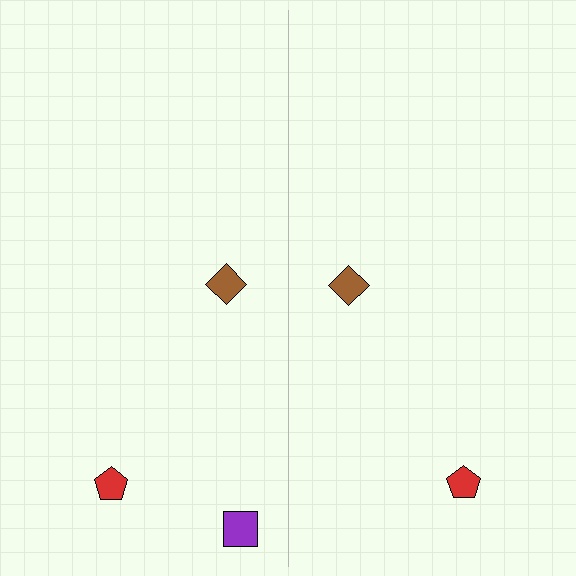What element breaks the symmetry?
A purple square is missing from the right side.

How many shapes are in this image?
There are 5 shapes in this image.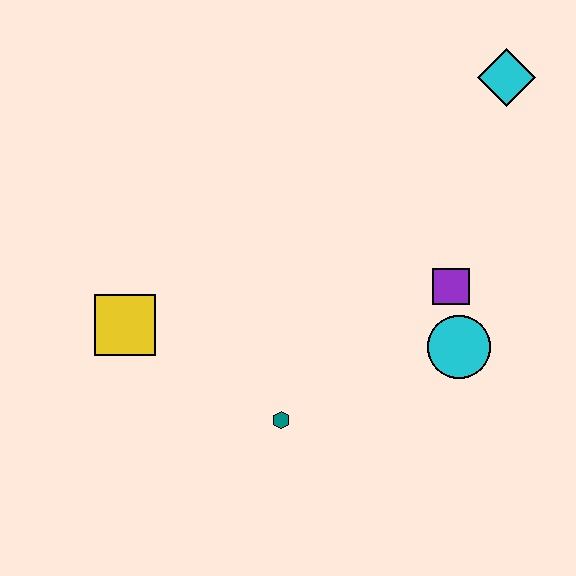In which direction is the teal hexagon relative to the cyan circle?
The teal hexagon is to the left of the cyan circle.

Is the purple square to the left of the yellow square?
No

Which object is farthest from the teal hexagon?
The cyan diamond is farthest from the teal hexagon.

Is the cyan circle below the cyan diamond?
Yes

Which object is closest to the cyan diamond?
The purple square is closest to the cyan diamond.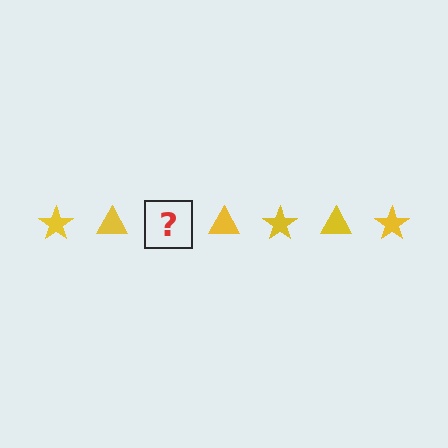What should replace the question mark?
The question mark should be replaced with a yellow star.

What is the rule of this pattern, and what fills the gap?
The rule is that the pattern cycles through star, triangle shapes in yellow. The gap should be filled with a yellow star.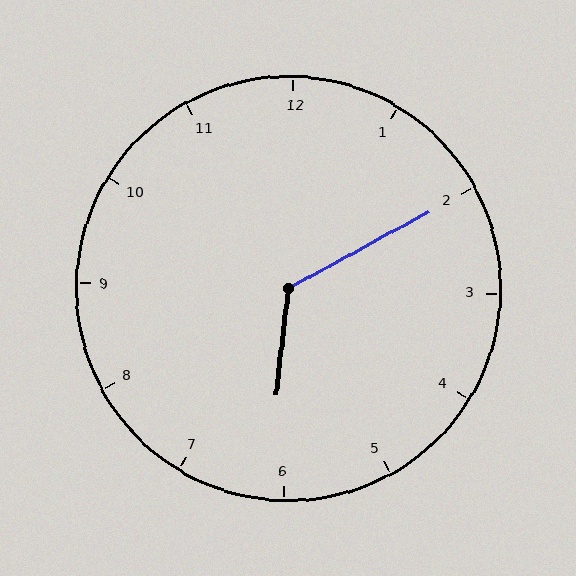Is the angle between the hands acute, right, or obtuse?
It is obtuse.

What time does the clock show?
6:10.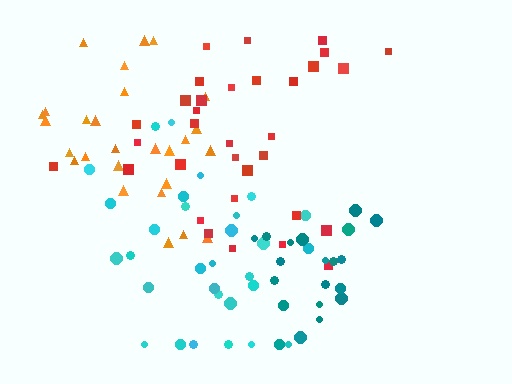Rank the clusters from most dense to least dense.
teal, red, cyan, orange.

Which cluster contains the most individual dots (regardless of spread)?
Red (33).